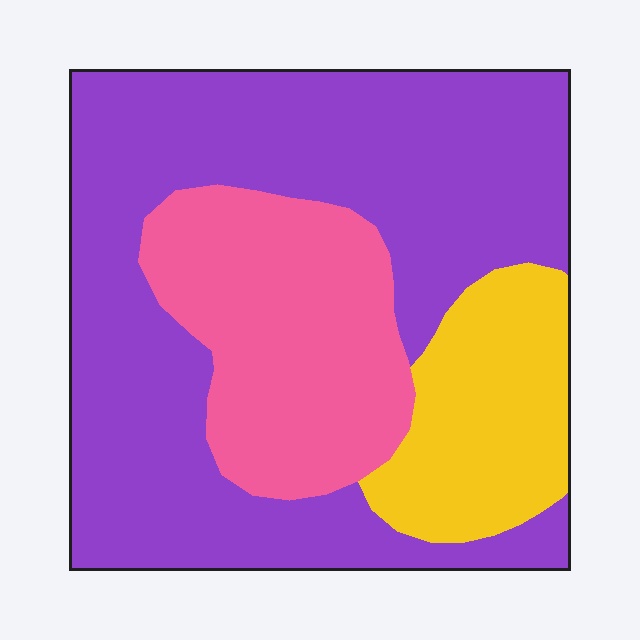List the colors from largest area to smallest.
From largest to smallest: purple, pink, yellow.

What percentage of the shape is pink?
Pink covers 25% of the shape.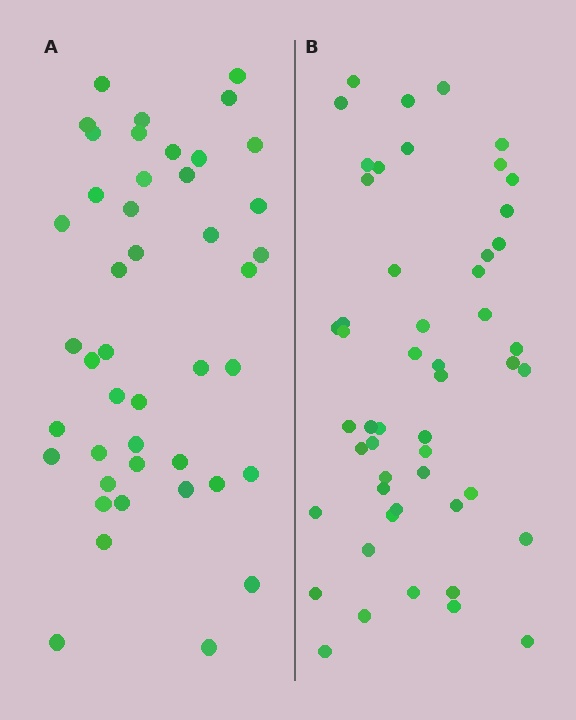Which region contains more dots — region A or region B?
Region B (the right region) has more dots.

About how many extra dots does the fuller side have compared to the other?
Region B has roughly 8 or so more dots than region A.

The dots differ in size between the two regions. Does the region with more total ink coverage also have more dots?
No. Region A has more total ink coverage because its dots are larger, but region B actually contains more individual dots. Total area can be misleading — the number of items is what matters here.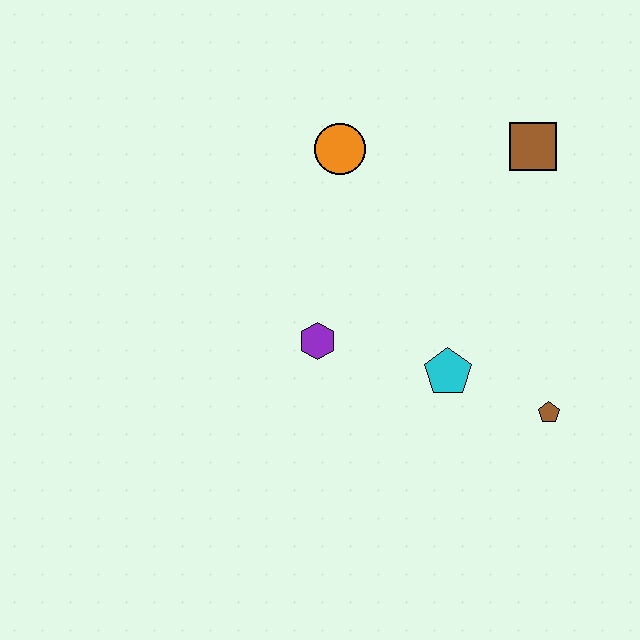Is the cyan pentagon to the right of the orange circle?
Yes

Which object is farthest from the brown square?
The purple hexagon is farthest from the brown square.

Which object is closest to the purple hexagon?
The cyan pentagon is closest to the purple hexagon.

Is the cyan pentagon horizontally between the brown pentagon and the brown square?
No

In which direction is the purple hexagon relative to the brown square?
The purple hexagon is to the left of the brown square.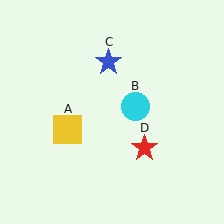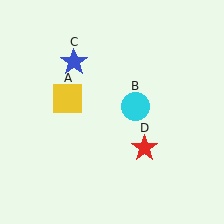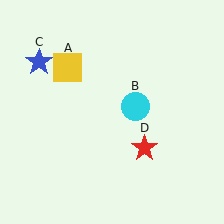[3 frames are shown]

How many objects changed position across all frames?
2 objects changed position: yellow square (object A), blue star (object C).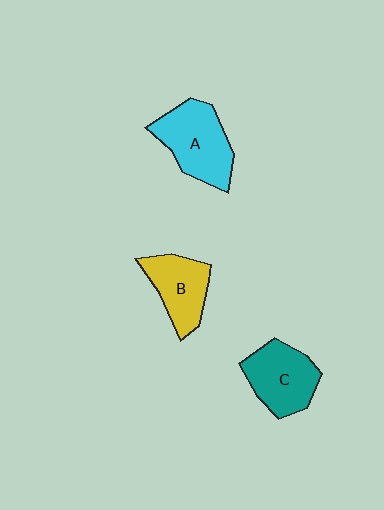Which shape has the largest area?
Shape A (cyan).